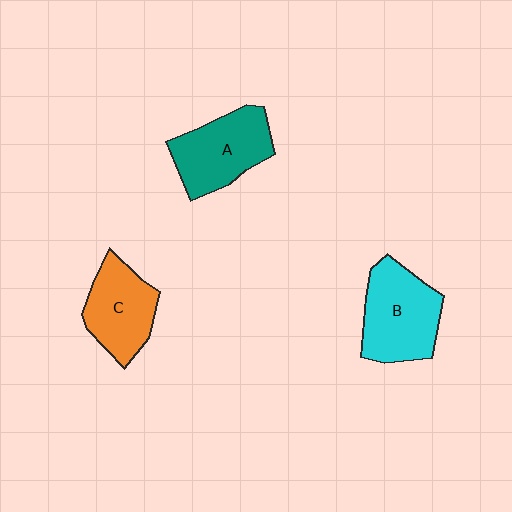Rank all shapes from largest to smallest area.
From largest to smallest: B (cyan), A (teal), C (orange).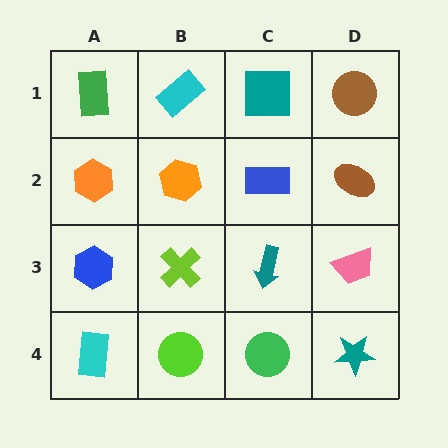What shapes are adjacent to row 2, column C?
A teal square (row 1, column C), a teal arrow (row 3, column C), an orange hexagon (row 2, column B), a brown ellipse (row 2, column D).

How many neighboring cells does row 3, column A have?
3.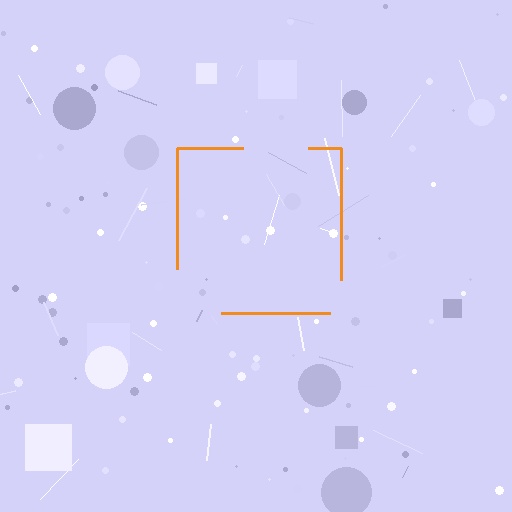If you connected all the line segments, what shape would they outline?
They would outline a square.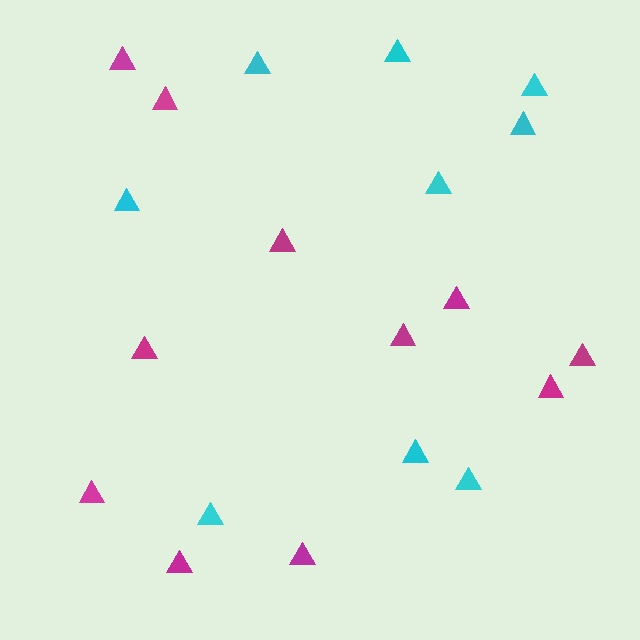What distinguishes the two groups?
There are 2 groups: one group of magenta triangles (11) and one group of cyan triangles (9).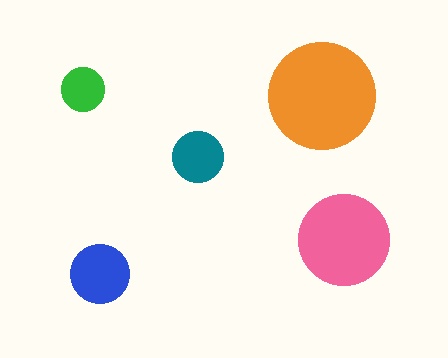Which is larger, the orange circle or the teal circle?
The orange one.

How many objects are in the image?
There are 5 objects in the image.